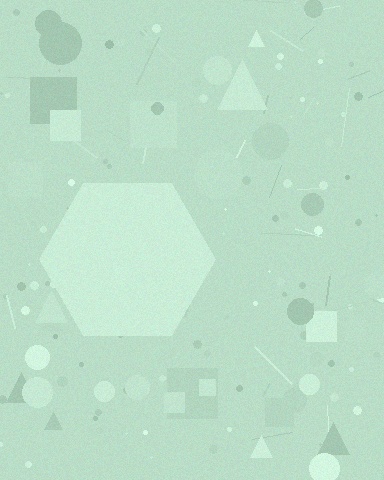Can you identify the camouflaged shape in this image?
The camouflaged shape is a hexagon.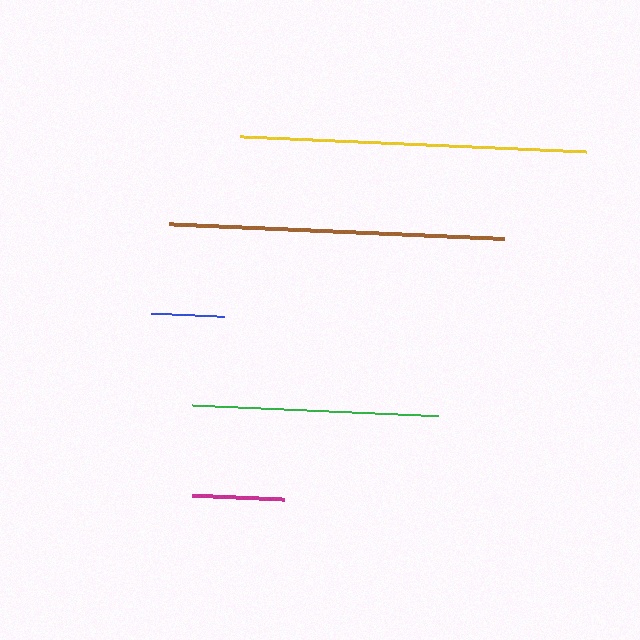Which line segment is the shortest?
The blue line is the shortest at approximately 73 pixels.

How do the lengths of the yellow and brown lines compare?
The yellow and brown lines are approximately the same length.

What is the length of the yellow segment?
The yellow segment is approximately 346 pixels long.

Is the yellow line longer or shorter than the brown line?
The yellow line is longer than the brown line.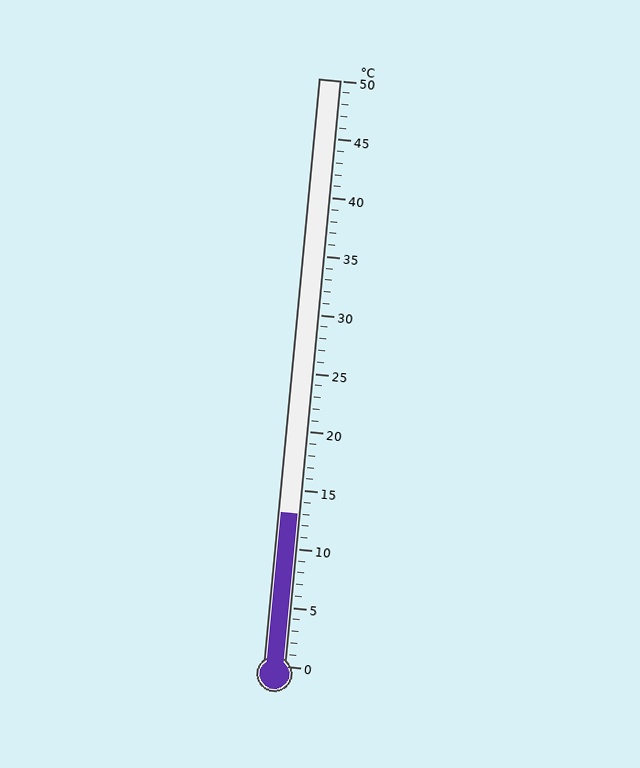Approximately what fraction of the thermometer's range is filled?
The thermometer is filled to approximately 25% of its range.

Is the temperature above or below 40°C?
The temperature is below 40°C.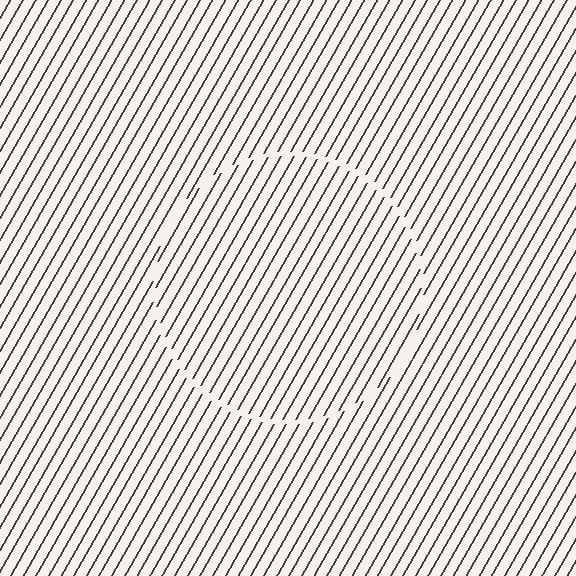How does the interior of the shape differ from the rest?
The interior of the shape contains the same grating, shifted by half a period — the contour is defined by the phase discontinuity where line-ends from the inner and outer gratings abut.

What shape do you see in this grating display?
An illusory circle. The interior of the shape contains the same grating, shifted by half a period — the contour is defined by the phase discontinuity where line-ends from the inner and outer gratings abut.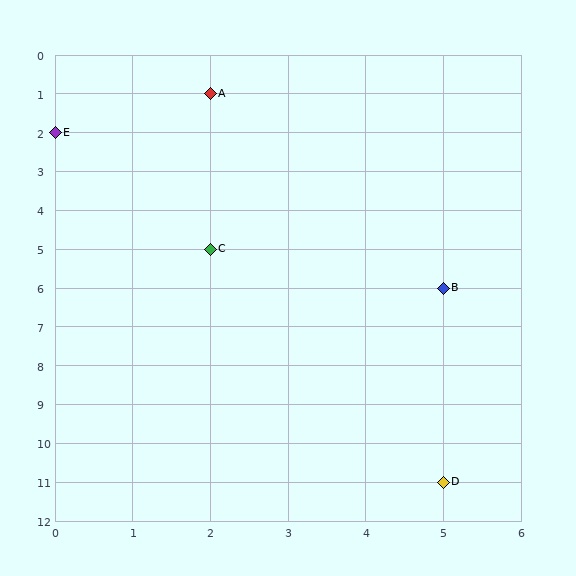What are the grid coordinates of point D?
Point D is at grid coordinates (5, 11).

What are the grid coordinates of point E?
Point E is at grid coordinates (0, 2).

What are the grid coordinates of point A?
Point A is at grid coordinates (2, 1).